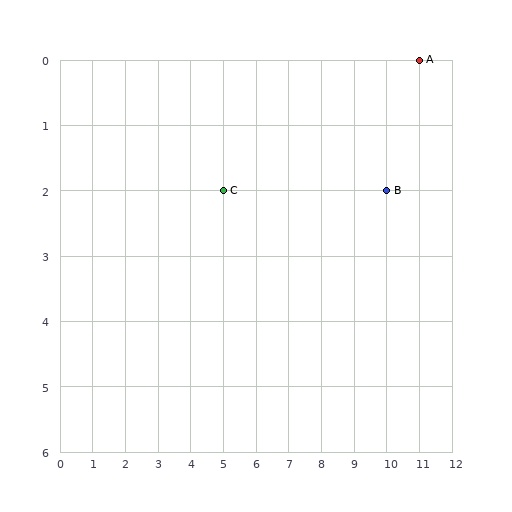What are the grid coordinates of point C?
Point C is at grid coordinates (5, 2).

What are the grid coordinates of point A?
Point A is at grid coordinates (11, 0).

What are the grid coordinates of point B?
Point B is at grid coordinates (10, 2).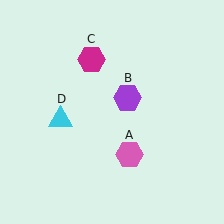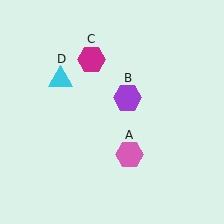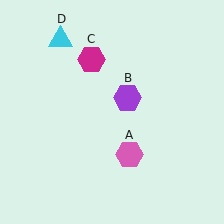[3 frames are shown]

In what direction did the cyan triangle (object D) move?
The cyan triangle (object D) moved up.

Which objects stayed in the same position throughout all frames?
Pink hexagon (object A) and purple hexagon (object B) and magenta hexagon (object C) remained stationary.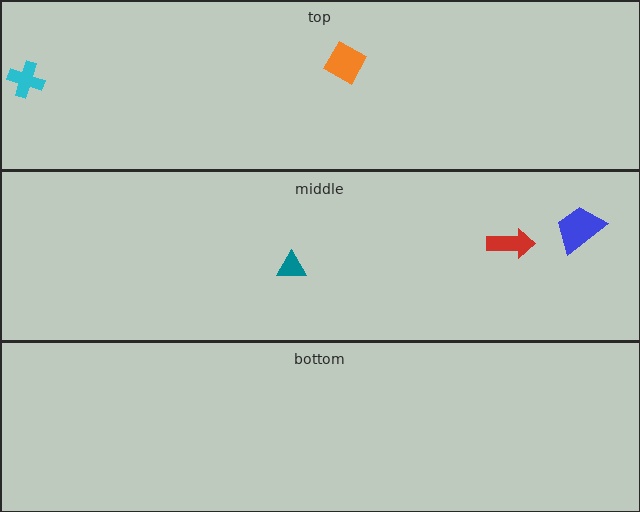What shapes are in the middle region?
The teal triangle, the red arrow, the blue trapezoid.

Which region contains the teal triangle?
The middle region.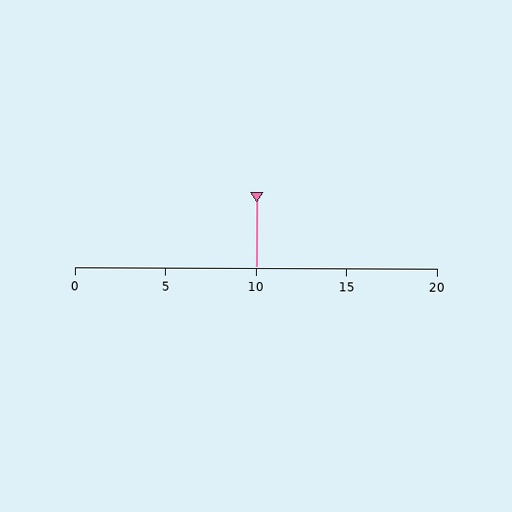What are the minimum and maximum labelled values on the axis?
The axis runs from 0 to 20.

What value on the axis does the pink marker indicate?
The marker indicates approximately 10.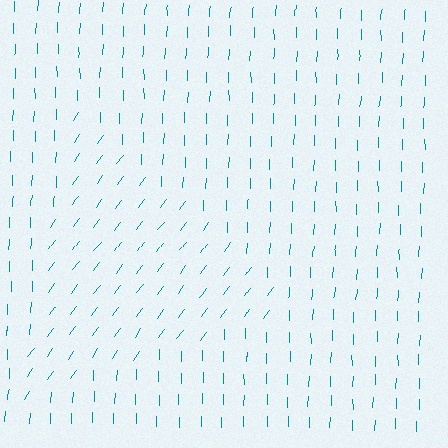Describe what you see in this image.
The image is filled with small teal line segments. A triangle region in the image has lines oriented differently from the surrounding lines, creating a visible texture boundary.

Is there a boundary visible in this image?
Yes, there is a texture boundary formed by a change in line orientation.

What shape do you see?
I see a triangle.